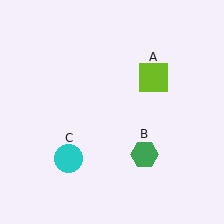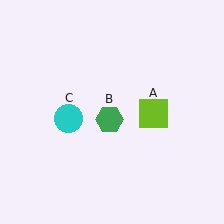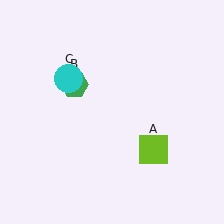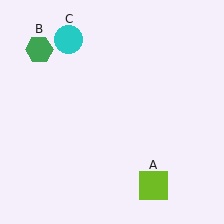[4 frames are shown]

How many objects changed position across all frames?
3 objects changed position: lime square (object A), green hexagon (object B), cyan circle (object C).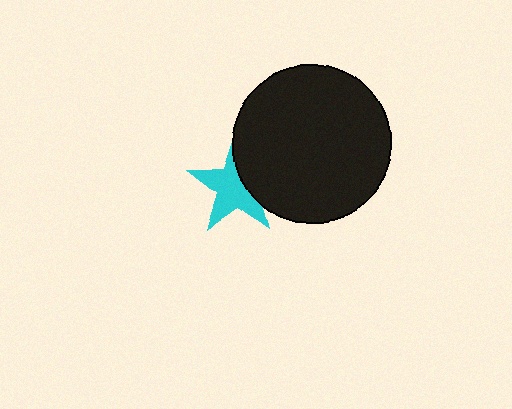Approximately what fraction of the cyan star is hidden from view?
Roughly 35% of the cyan star is hidden behind the black circle.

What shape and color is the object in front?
The object in front is a black circle.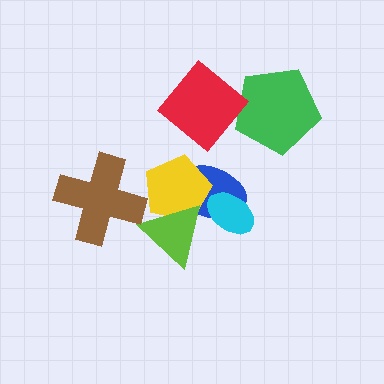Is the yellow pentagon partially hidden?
Yes, it is partially covered by another shape.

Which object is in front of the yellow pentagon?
The lime triangle is in front of the yellow pentagon.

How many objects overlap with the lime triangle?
2 objects overlap with the lime triangle.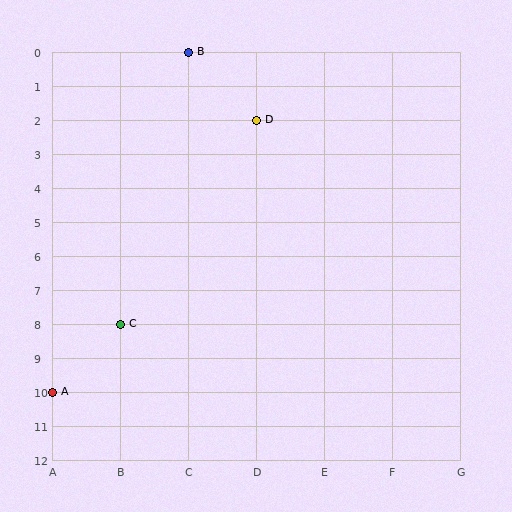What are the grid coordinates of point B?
Point B is at grid coordinates (C, 0).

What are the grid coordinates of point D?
Point D is at grid coordinates (D, 2).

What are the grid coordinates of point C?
Point C is at grid coordinates (B, 8).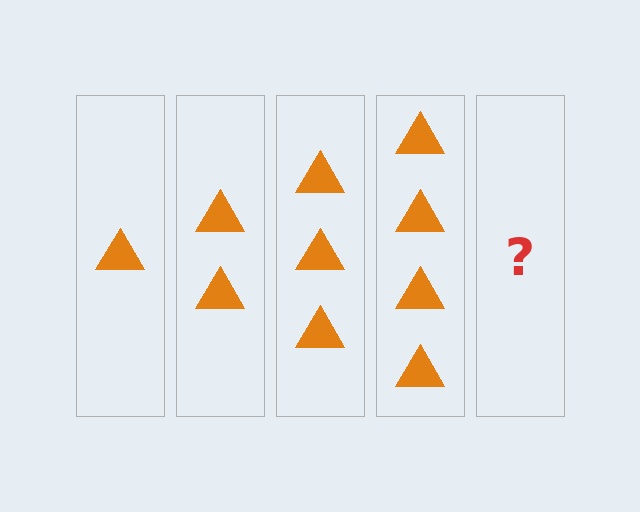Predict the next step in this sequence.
The next step is 5 triangles.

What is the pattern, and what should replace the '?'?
The pattern is that each step adds one more triangle. The '?' should be 5 triangles.